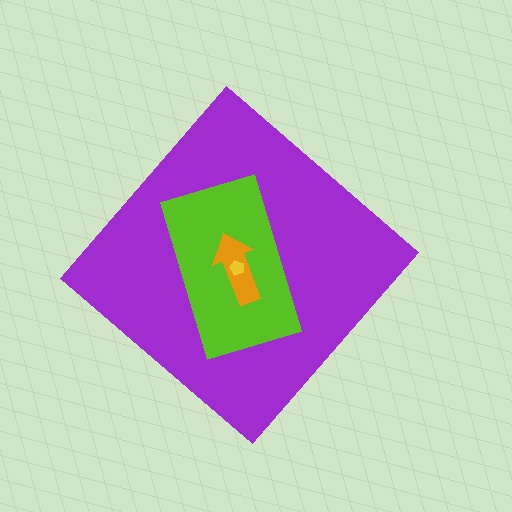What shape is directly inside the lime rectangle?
The orange arrow.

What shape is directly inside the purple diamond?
The lime rectangle.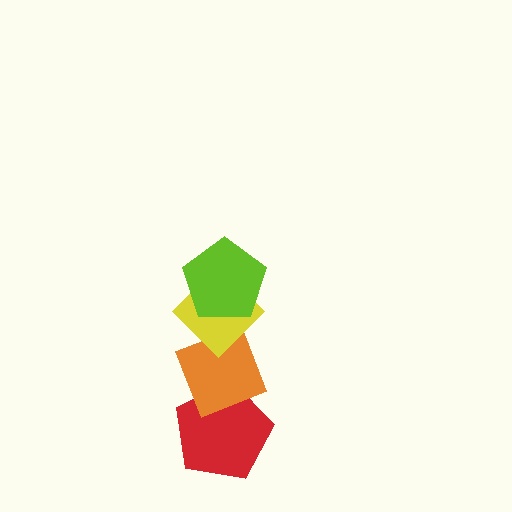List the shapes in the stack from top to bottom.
From top to bottom: the lime pentagon, the yellow diamond, the orange diamond, the red pentagon.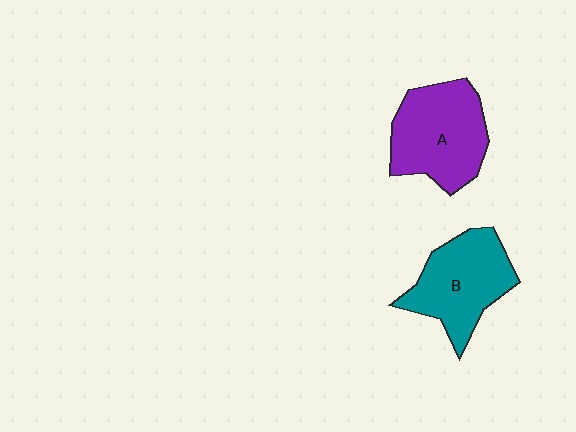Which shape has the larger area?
Shape A (purple).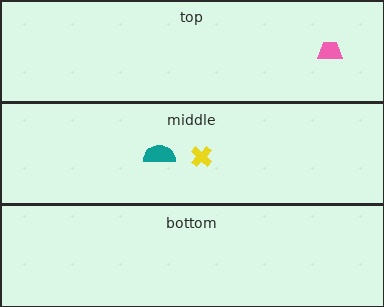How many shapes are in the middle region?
2.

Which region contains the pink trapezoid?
The top region.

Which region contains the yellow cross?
The middle region.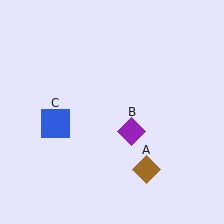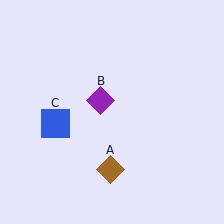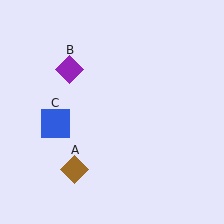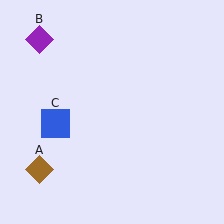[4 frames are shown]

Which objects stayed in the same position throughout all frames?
Blue square (object C) remained stationary.